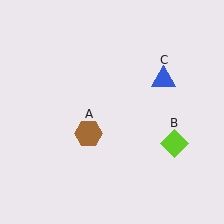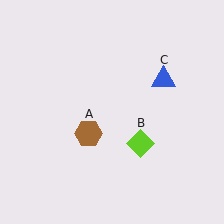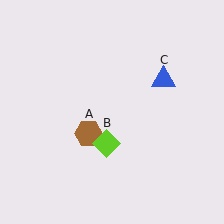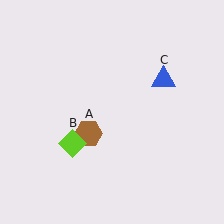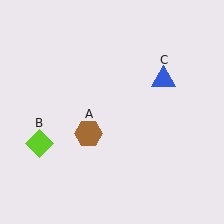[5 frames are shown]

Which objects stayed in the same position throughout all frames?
Brown hexagon (object A) and blue triangle (object C) remained stationary.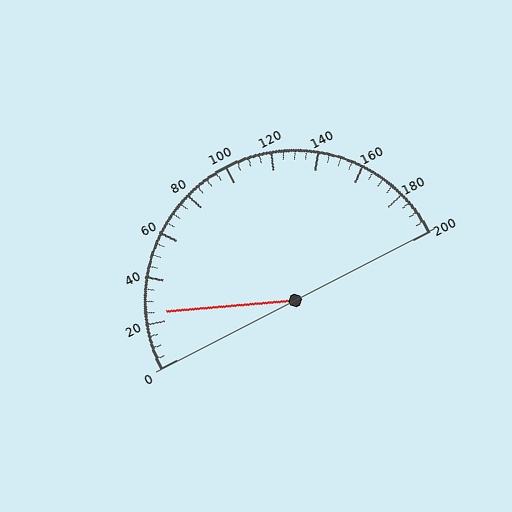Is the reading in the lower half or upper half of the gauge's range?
The reading is in the lower half of the range (0 to 200).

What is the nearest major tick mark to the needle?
The nearest major tick mark is 20.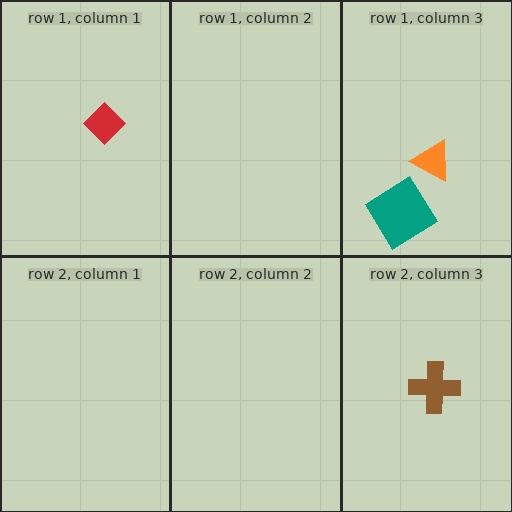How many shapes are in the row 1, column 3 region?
2.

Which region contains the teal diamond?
The row 1, column 3 region.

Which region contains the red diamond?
The row 1, column 1 region.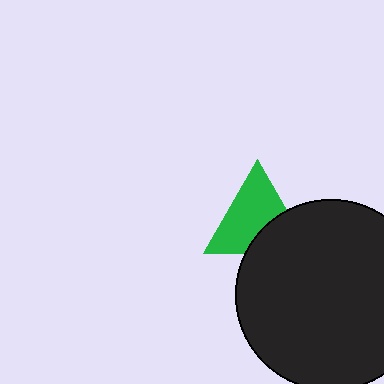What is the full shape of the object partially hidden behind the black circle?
The partially hidden object is a green triangle.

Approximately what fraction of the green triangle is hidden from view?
Roughly 32% of the green triangle is hidden behind the black circle.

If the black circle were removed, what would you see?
You would see the complete green triangle.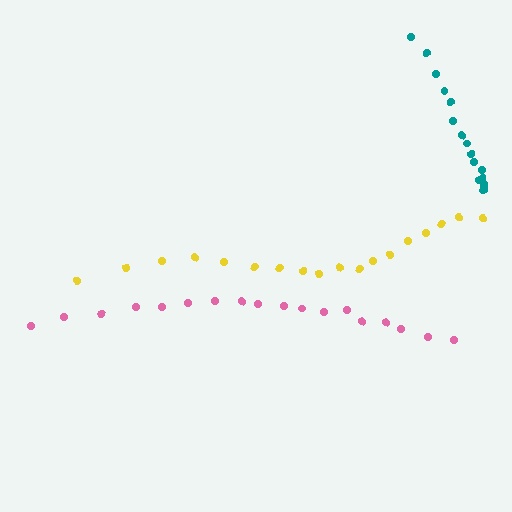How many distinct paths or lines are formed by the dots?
There are 3 distinct paths.